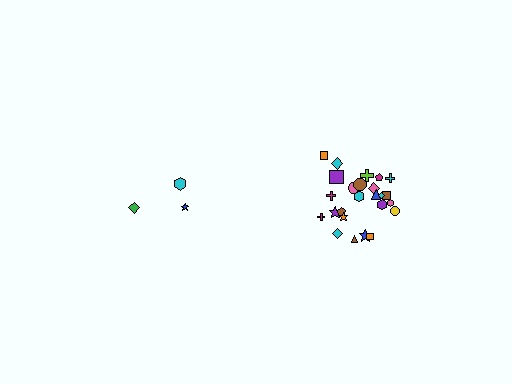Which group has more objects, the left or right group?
The right group.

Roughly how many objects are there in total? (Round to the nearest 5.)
Roughly 30 objects in total.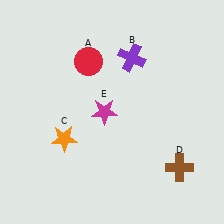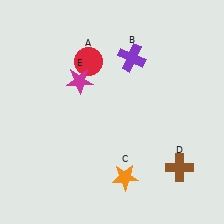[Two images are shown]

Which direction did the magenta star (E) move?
The magenta star (E) moved up.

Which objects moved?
The objects that moved are: the orange star (C), the magenta star (E).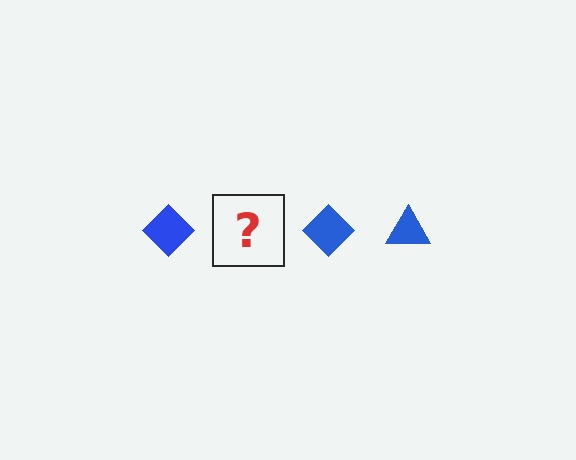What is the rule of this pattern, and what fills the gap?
The rule is that the pattern cycles through diamond, triangle shapes in blue. The gap should be filled with a blue triangle.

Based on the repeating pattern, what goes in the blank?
The blank should be a blue triangle.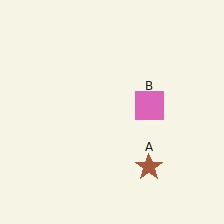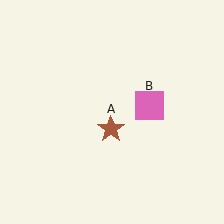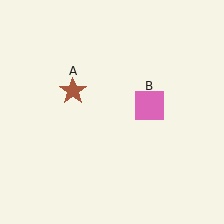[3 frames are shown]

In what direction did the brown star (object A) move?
The brown star (object A) moved up and to the left.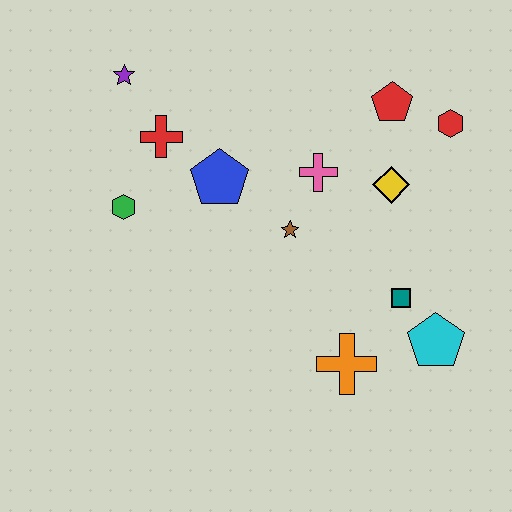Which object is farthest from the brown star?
The purple star is farthest from the brown star.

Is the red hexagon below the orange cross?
No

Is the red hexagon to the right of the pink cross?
Yes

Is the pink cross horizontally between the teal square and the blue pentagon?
Yes